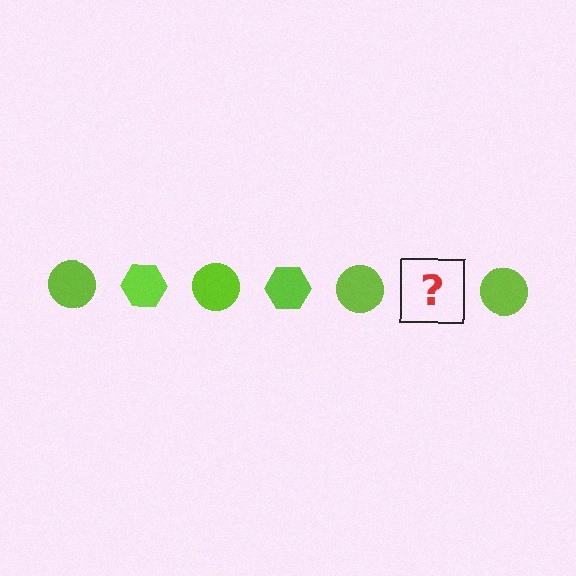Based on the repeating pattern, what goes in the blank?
The blank should be a lime hexagon.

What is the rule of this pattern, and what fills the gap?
The rule is that the pattern cycles through circle, hexagon shapes in lime. The gap should be filled with a lime hexagon.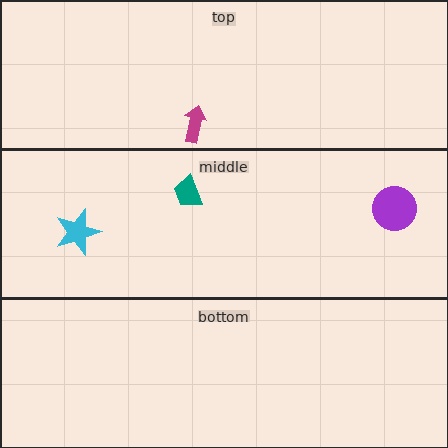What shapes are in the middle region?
The purple circle, the cyan star, the teal trapezoid.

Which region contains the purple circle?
The middle region.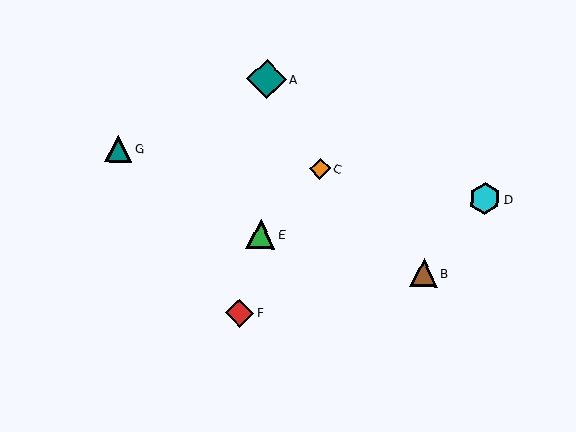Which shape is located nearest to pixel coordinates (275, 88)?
The teal diamond (labeled A) at (267, 79) is nearest to that location.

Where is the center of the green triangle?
The center of the green triangle is at (260, 234).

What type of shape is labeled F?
Shape F is a red diamond.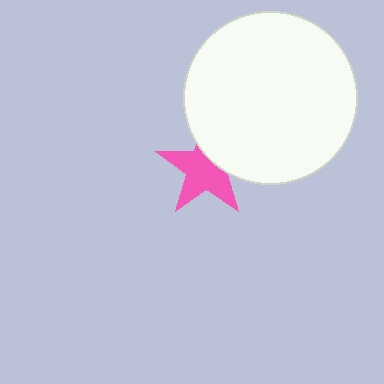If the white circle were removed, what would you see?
You would see the complete pink star.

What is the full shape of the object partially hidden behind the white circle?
The partially hidden object is a pink star.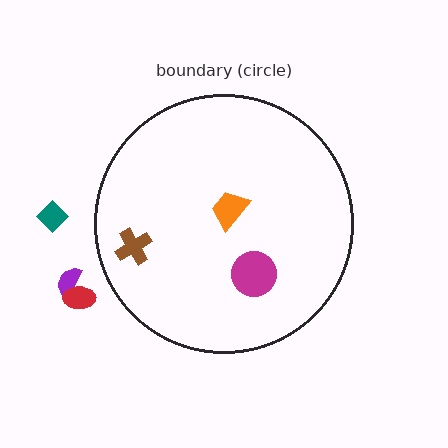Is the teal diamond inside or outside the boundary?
Outside.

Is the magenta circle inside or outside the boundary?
Inside.